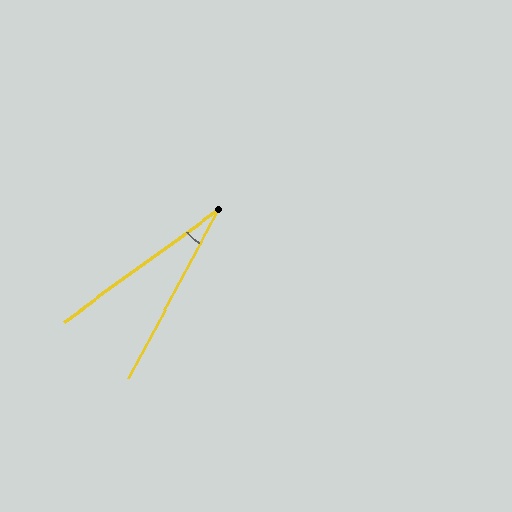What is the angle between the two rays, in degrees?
Approximately 26 degrees.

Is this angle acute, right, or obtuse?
It is acute.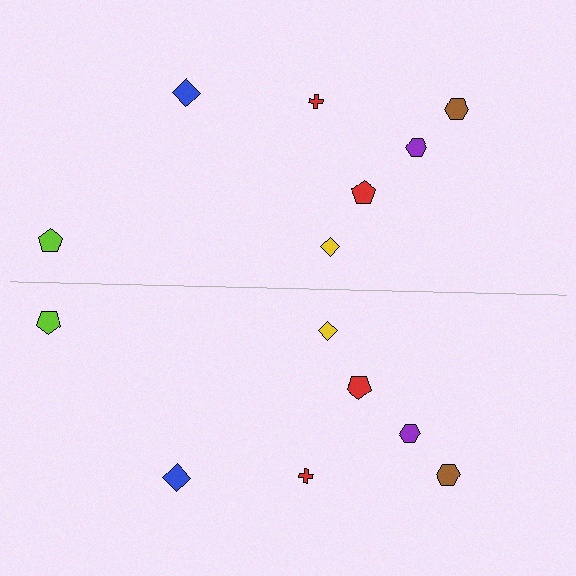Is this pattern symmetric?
Yes, this pattern has bilateral (reflection) symmetry.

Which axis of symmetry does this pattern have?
The pattern has a horizontal axis of symmetry running through the center of the image.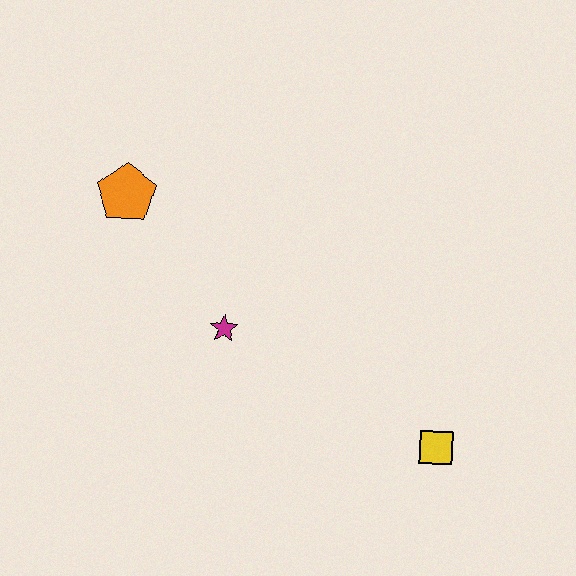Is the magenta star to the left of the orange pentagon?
No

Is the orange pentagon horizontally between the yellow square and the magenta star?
No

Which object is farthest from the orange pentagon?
The yellow square is farthest from the orange pentagon.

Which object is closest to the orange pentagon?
The magenta star is closest to the orange pentagon.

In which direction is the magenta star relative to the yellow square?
The magenta star is to the left of the yellow square.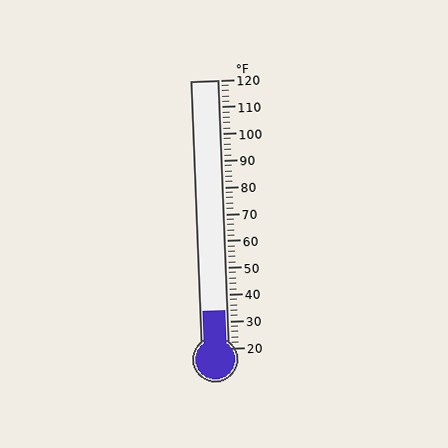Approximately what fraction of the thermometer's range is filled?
The thermometer is filled to approximately 15% of its range.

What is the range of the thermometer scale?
The thermometer scale ranges from 20°F to 120°F.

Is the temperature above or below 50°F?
The temperature is below 50°F.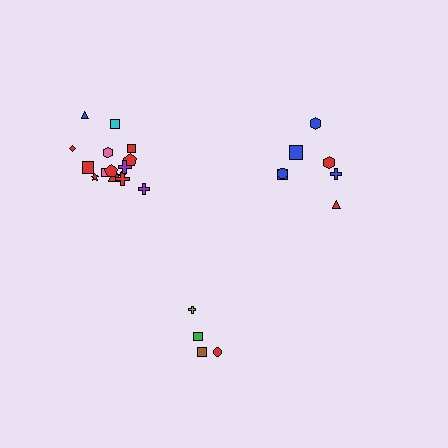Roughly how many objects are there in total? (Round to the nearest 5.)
Roughly 25 objects in total.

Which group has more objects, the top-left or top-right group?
The top-left group.